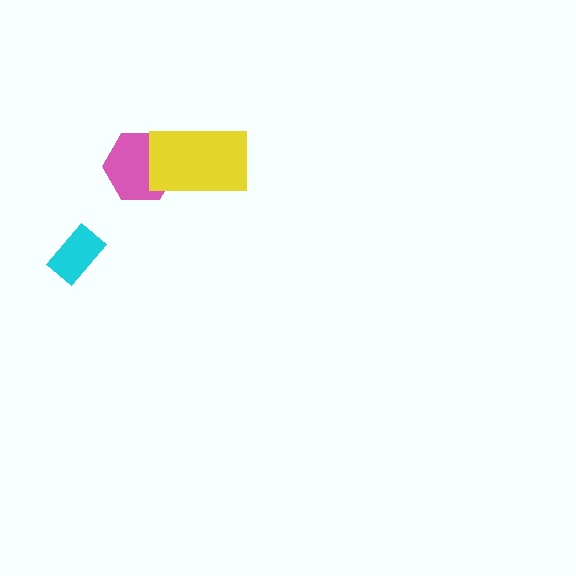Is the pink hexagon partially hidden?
Yes, it is partially covered by another shape.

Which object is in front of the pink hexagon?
The yellow rectangle is in front of the pink hexagon.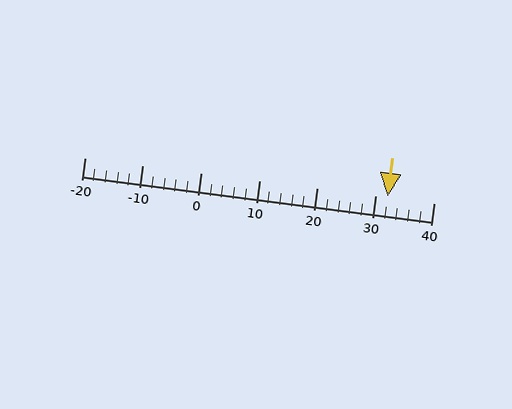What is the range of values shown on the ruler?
The ruler shows values from -20 to 40.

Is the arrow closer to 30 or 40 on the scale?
The arrow is closer to 30.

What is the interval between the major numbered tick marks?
The major tick marks are spaced 10 units apart.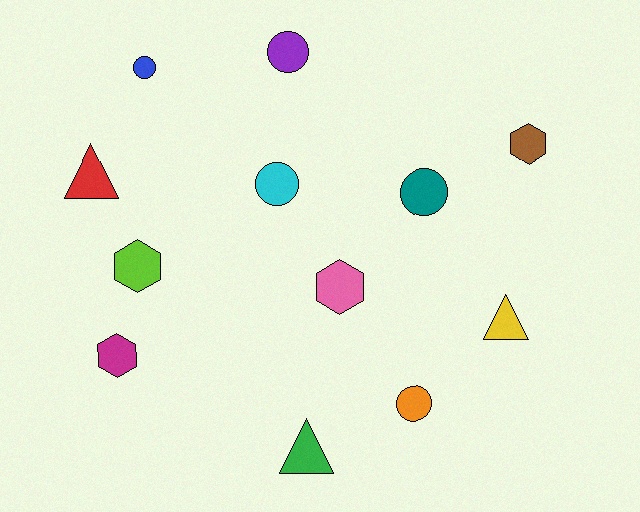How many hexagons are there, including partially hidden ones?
There are 4 hexagons.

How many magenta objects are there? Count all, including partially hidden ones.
There is 1 magenta object.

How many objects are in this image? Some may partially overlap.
There are 12 objects.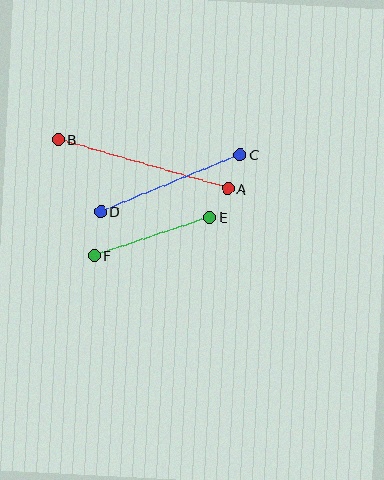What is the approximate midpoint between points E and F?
The midpoint is at approximately (152, 236) pixels.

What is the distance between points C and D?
The distance is approximately 150 pixels.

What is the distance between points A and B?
The distance is approximately 177 pixels.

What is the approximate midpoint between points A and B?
The midpoint is at approximately (143, 164) pixels.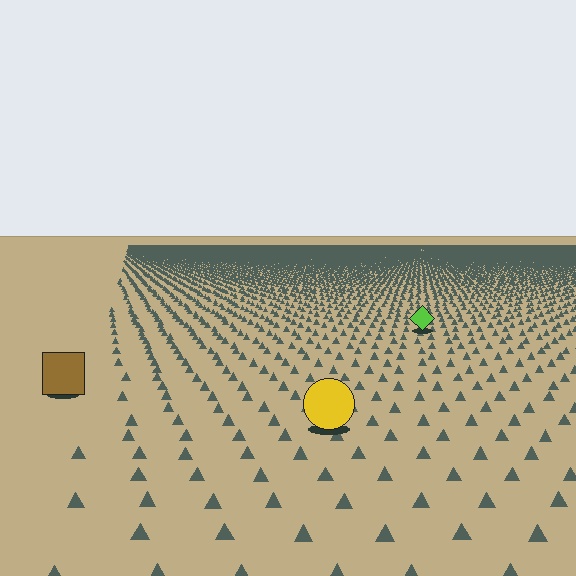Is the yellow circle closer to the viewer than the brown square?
Yes. The yellow circle is closer — you can tell from the texture gradient: the ground texture is coarser near it.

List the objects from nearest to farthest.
From nearest to farthest: the yellow circle, the brown square, the lime diamond.